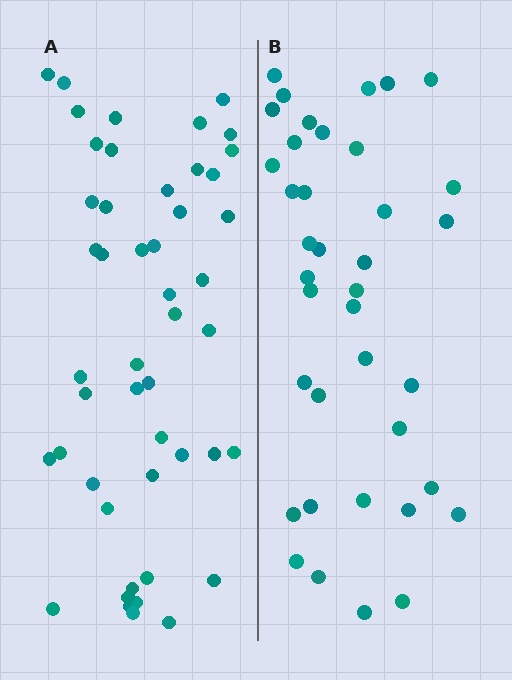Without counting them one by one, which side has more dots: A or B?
Region A (the left region) has more dots.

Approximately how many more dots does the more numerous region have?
Region A has roughly 10 or so more dots than region B.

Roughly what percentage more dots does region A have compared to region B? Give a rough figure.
About 25% more.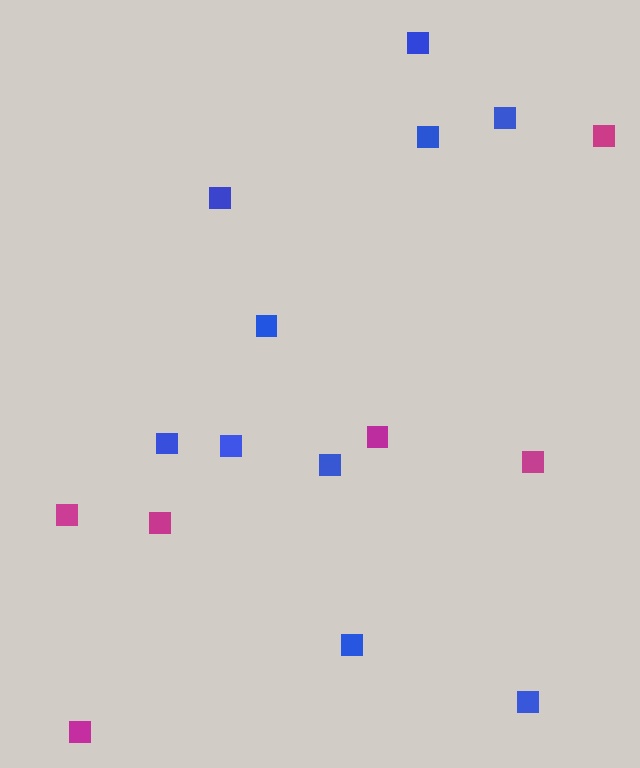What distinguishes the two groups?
There are 2 groups: one group of magenta squares (6) and one group of blue squares (10).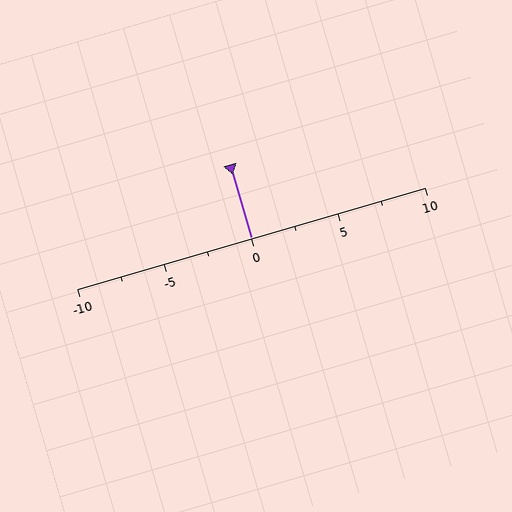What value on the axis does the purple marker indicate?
The marker indicates approximately 0.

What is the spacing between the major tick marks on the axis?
The major ticks are spaced 5 apart.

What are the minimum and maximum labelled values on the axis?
The axis runs from -10 to 10.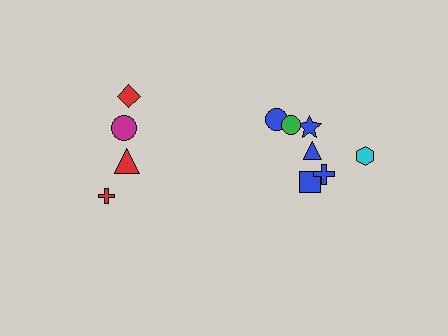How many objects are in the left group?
There are 4 objects.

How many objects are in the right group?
There are 7 objects.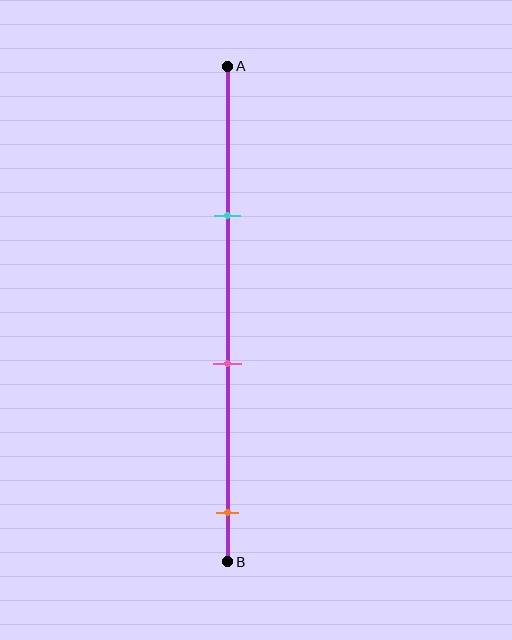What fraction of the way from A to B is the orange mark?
The orange mark is approximately 90% (0.9) of the way from A to B.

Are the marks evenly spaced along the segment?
Yes, the marks are approximately evenly spaced.